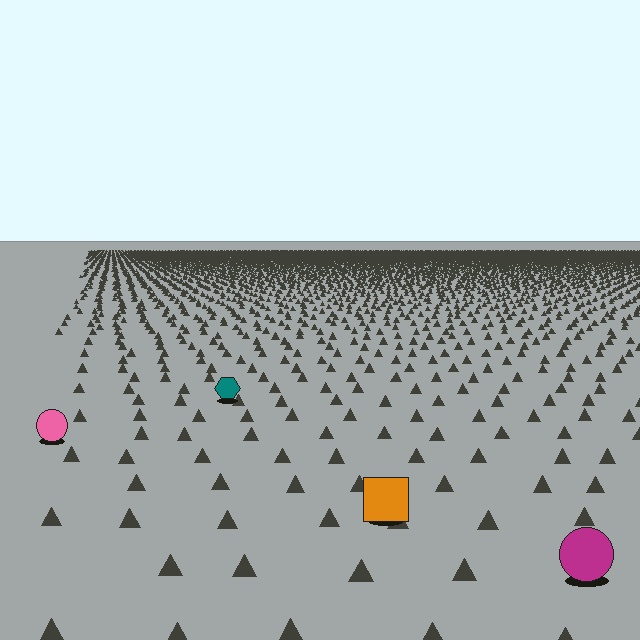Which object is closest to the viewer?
The magenta circle is closest. The texture marks near it are larger and more spread out.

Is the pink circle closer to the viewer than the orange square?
No. The orange square is closer — you can tell from the texture gradient: the ground texture is coarser near it.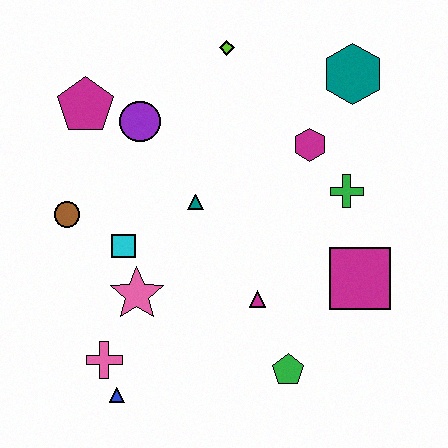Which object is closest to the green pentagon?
The magenta triangle is closest to the green pentagon.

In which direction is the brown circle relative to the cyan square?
The brown circle is to the left of the cyan square.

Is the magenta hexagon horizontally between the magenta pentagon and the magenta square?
Yes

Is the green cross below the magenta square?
No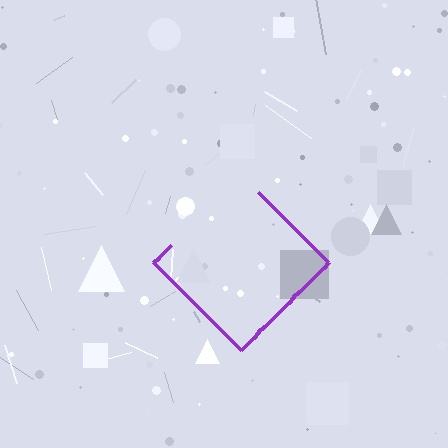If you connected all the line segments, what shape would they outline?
They would outline a diamond.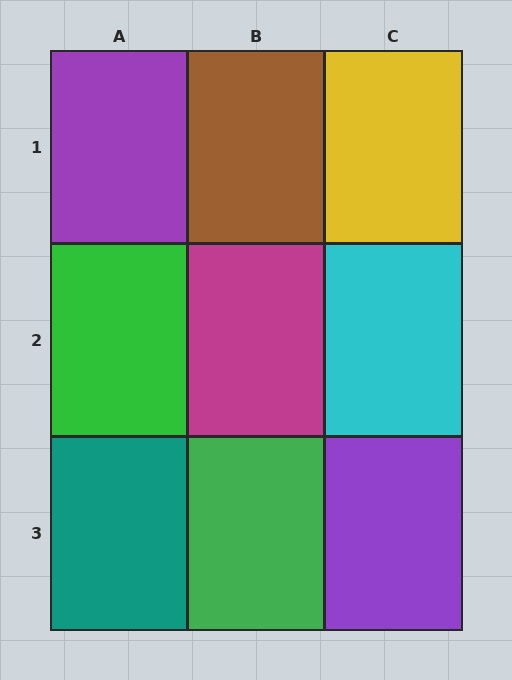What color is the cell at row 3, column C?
Purple.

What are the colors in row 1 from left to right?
Purple, brown, yellow.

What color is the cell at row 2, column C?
Cyan.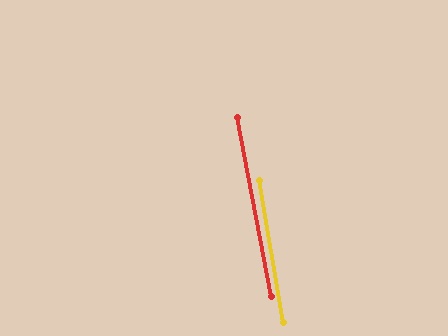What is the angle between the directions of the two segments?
Approximately 1 degree.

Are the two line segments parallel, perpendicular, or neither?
Parallel — their directions differ by only 1.3°.